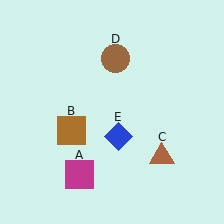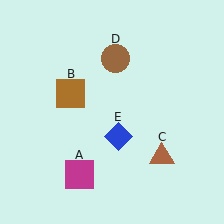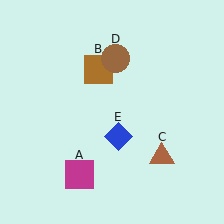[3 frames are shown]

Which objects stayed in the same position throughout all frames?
Magenta square (object A) and brown triangle (object C) and brown circle (object D) and blue diamond (object E) remained stationary.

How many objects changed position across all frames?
1 object changed position: brown square (object B).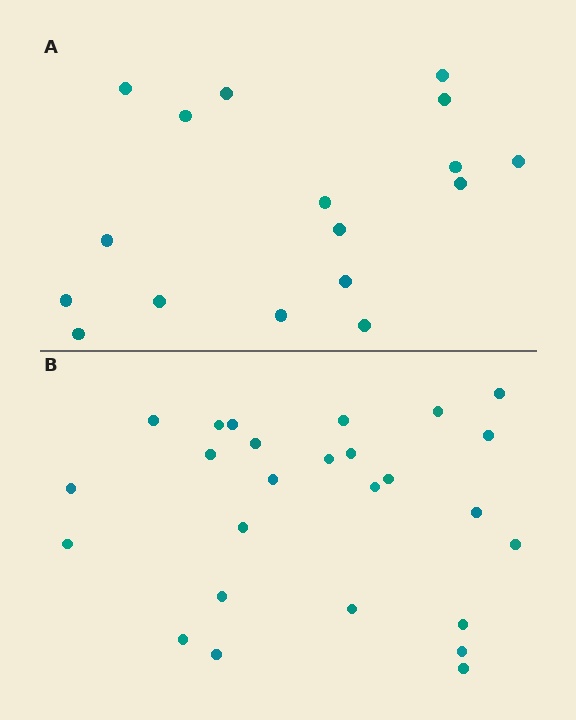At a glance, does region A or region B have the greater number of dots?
Region B (the bottom region) has more dots.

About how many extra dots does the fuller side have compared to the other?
Region B has roughly 8 or so more dots than region A.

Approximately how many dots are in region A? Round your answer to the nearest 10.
About 20 dots. (The exact count is 17, which rounds to 20.)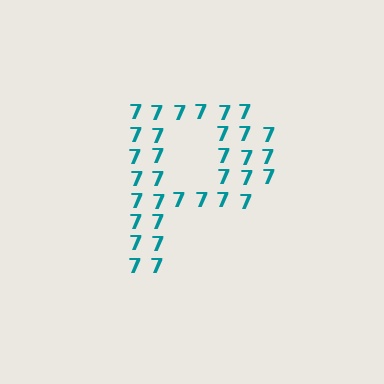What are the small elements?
The small elements are digit 7's.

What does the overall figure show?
The overall figure shows the letter P.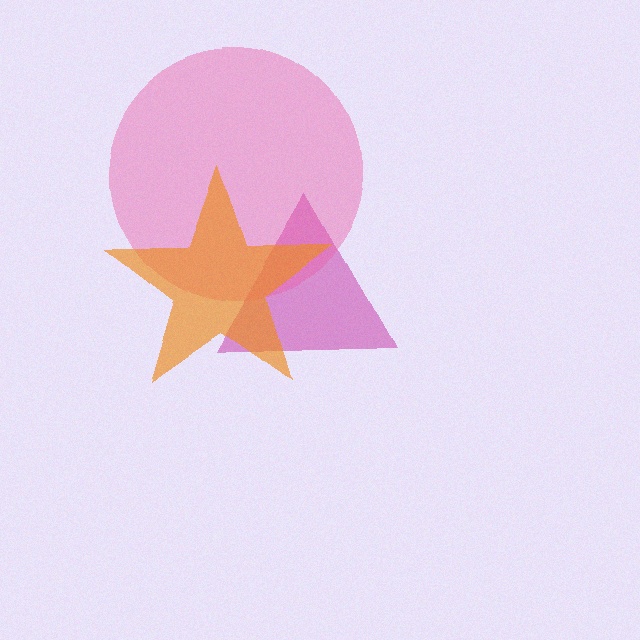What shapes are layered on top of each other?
The layered shapes are: a magenta triangle, a pink circle, an orange star.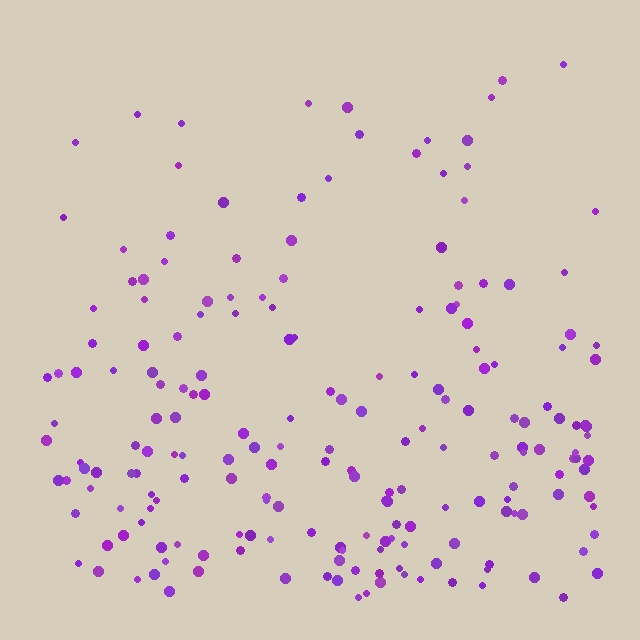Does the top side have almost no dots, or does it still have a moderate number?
Still a moderate number, just noticeably fewer than the bottom.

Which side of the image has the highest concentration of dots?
The bottom.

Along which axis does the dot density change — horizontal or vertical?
Vertical.